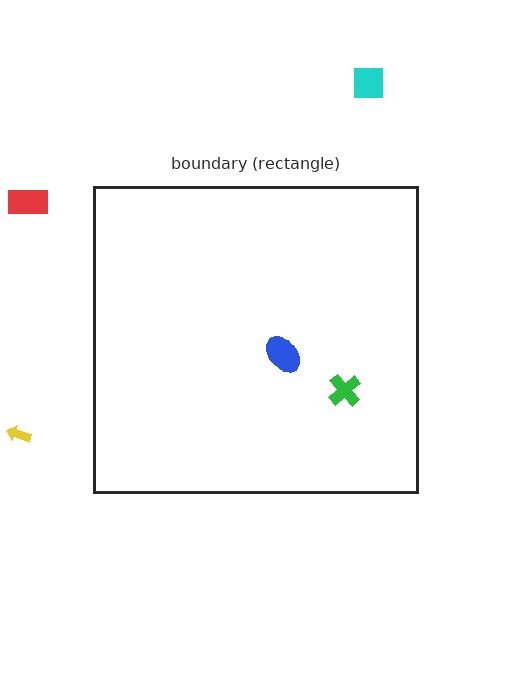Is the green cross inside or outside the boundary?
Inside.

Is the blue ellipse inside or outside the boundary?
Inside.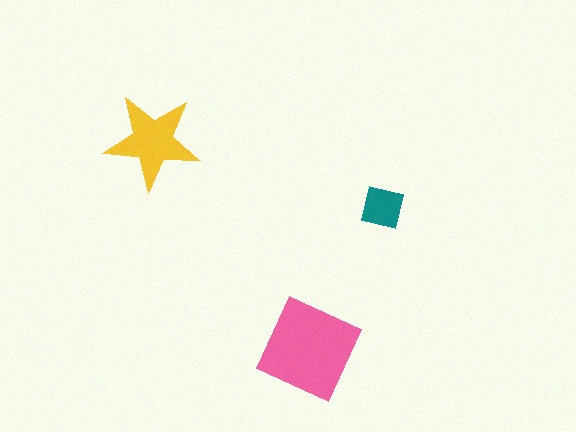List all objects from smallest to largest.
The teal square, the yellow star, the pink square.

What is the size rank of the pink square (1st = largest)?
1st.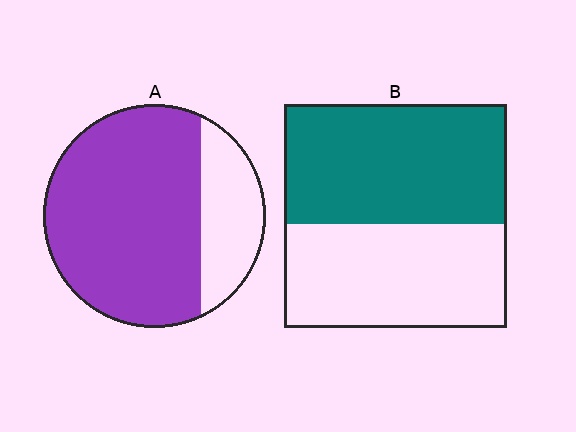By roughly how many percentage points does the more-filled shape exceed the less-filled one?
By roughly 20 percentage points (A over B).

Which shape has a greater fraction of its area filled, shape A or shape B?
Shape A.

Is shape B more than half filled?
Roughly half.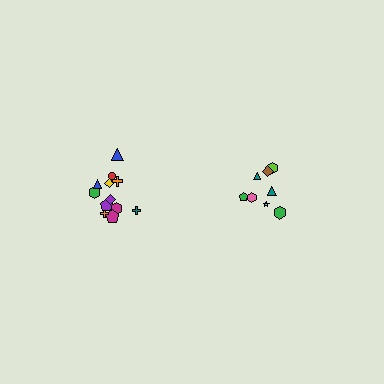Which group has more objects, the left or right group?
The left group.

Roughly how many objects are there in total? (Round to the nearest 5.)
Roughly 20 objects in total.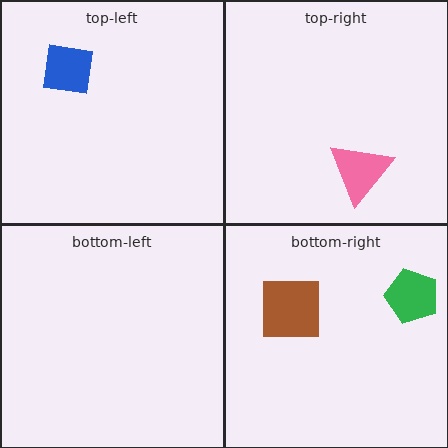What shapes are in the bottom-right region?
The brown square, the green pentagon.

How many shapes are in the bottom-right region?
2.